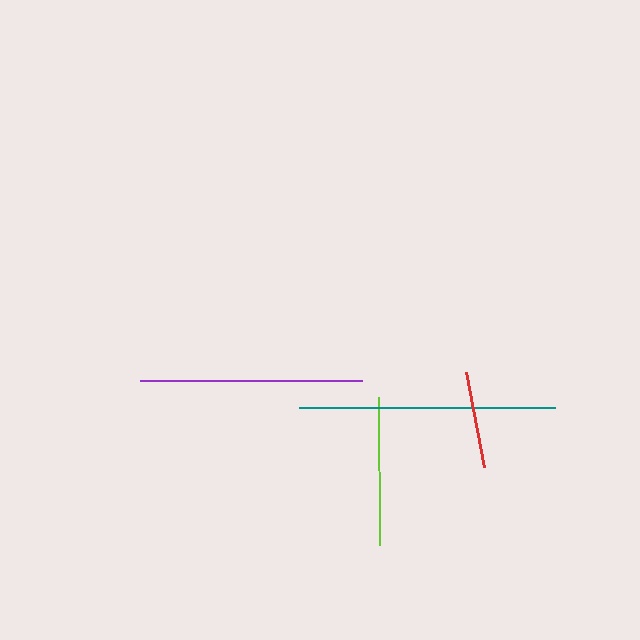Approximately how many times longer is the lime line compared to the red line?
The lime line is approximately 1.5 times the length of the red line.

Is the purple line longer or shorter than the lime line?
The purple line is longer than the lime line.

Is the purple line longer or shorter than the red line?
The purple line is longer than the red line.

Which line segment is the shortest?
The red line is the shortest at approximately 97 pixels.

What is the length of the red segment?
The red segment is approximately 97 pixels long.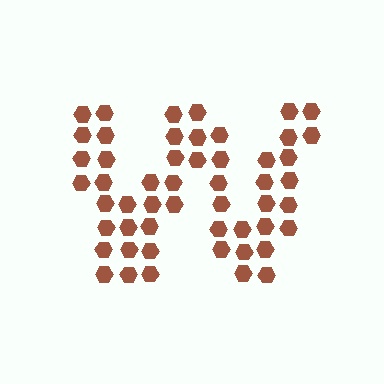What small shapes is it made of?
It is made of small hexagons.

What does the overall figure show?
The overall figure shows the letter W.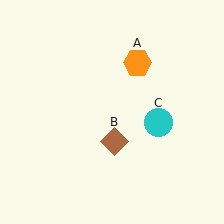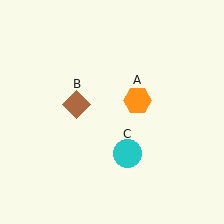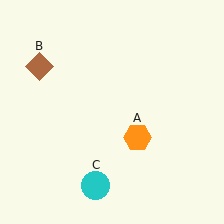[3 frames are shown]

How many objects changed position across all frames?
3 objects changed position: orange hexagon (object A), brown diamond (object B), cyan circle (object C).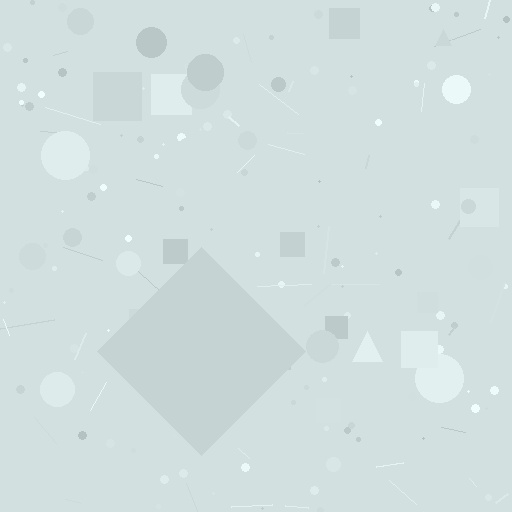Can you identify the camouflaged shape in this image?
The camouflaged shape is a diamond.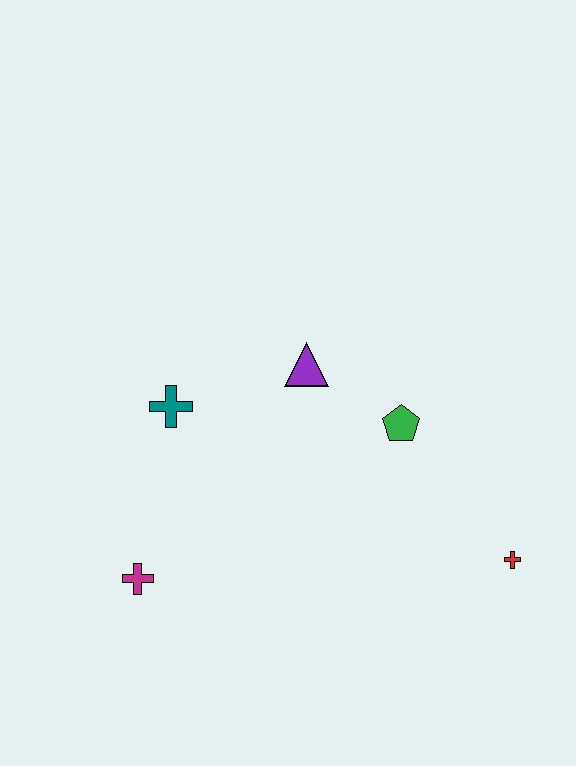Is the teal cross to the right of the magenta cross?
Yes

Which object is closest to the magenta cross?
The teal cross is closest to the magenta cross.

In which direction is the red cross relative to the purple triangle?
The red cross is to the right of the purple triangle.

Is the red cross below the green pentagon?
Yes